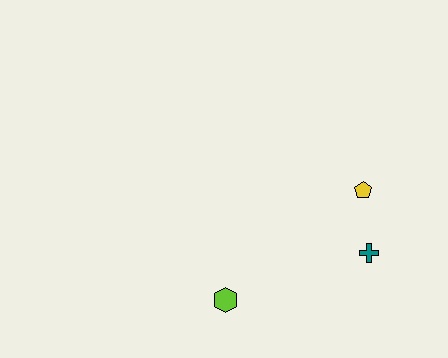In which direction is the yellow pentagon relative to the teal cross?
The yellow pentagon is above the teal cross.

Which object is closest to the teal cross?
The yellow pentagon is closest to the teal cross.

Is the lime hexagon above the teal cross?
No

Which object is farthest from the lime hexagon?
The yellow pentagon is farthest from the lime hexagon.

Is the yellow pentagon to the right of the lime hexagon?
Yes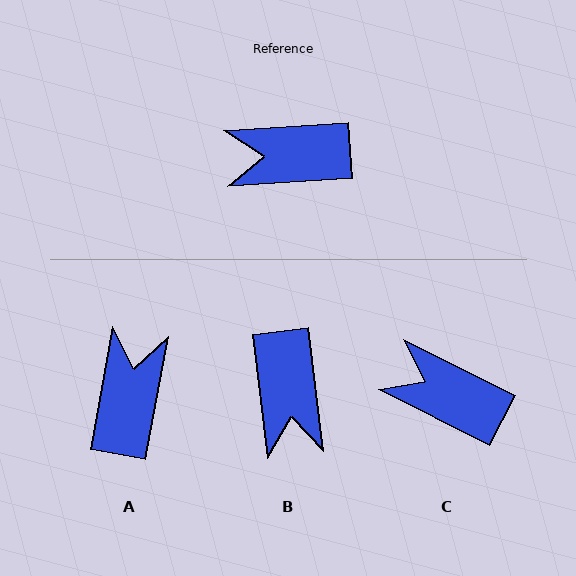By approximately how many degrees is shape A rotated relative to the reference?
Approximately 104 degrees clockwise.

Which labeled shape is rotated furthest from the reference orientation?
A, about 104 degrees away.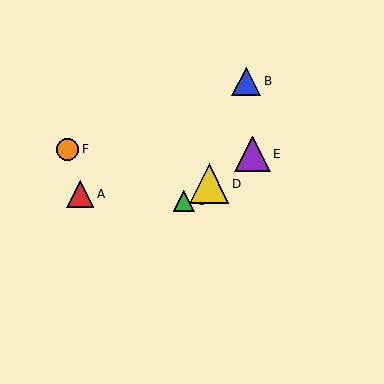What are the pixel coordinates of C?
Object C is at (184, 201).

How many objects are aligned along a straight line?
3 objects (C, D, E) are aligned along a straight line.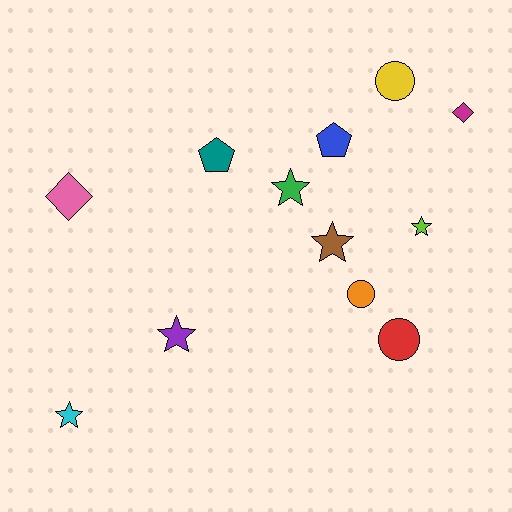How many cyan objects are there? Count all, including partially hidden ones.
There is 1 cyan object.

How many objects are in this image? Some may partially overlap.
There are 12 objects.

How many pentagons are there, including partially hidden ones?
There are 2 pentagons.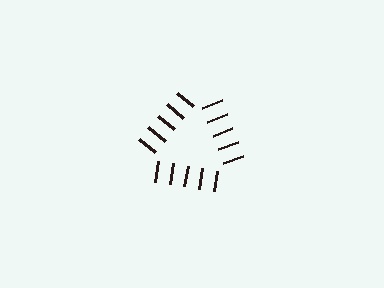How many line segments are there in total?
15 — 5 along each of the 3 edges.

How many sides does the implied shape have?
3 sides — the line-ends trace a triangle.